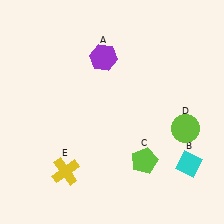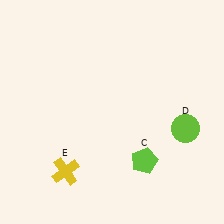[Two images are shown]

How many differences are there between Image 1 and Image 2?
There are 2 differences between the two images.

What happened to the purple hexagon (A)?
The purple hexagon (A) was removed in Image 2. It was in the top-left area of Image 1.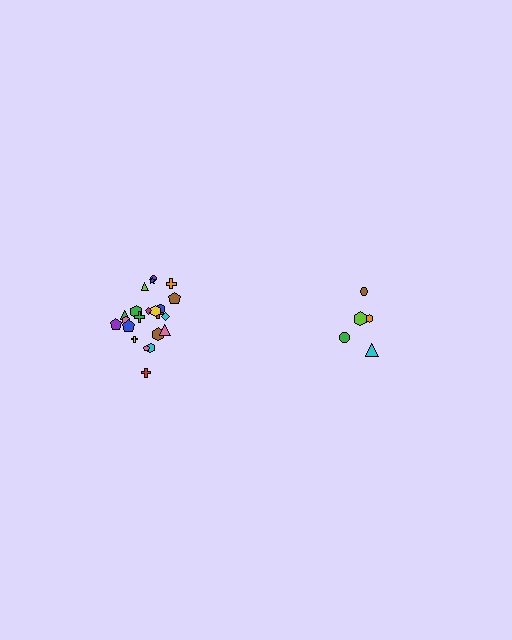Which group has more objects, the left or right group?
The left group.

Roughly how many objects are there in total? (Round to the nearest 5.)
Roughly 25 objects in total.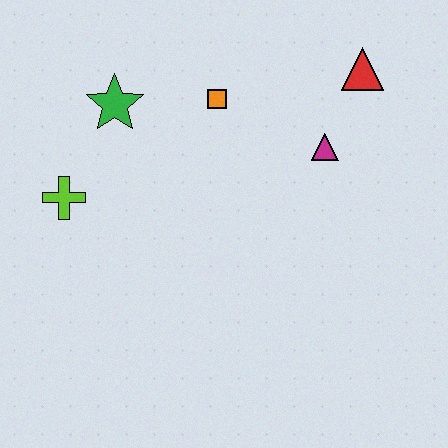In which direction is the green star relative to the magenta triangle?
The green star is to the left of the magenta triangle.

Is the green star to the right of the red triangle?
No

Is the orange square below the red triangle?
Yes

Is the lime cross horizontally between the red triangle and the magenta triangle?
No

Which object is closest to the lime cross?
The green star is closest to the lime cross.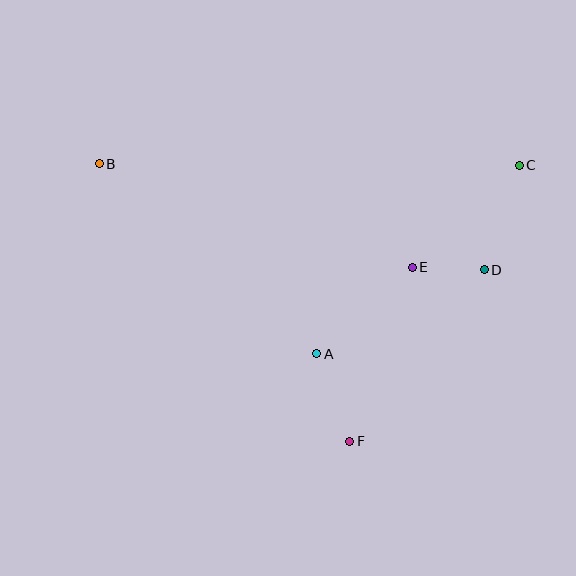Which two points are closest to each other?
Points D and E are closest to each other.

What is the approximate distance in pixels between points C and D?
The distance between C and D is approximately 110 pixels.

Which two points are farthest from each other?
Points B and C are farthest from each other.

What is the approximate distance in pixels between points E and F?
The distance between E and F is approximately 185 pixels.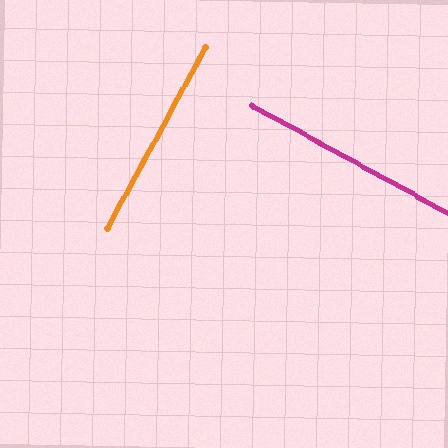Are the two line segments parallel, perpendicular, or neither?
Perpendicular — they meet at approximately 90°.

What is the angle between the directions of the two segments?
Approximately 90 degrees.